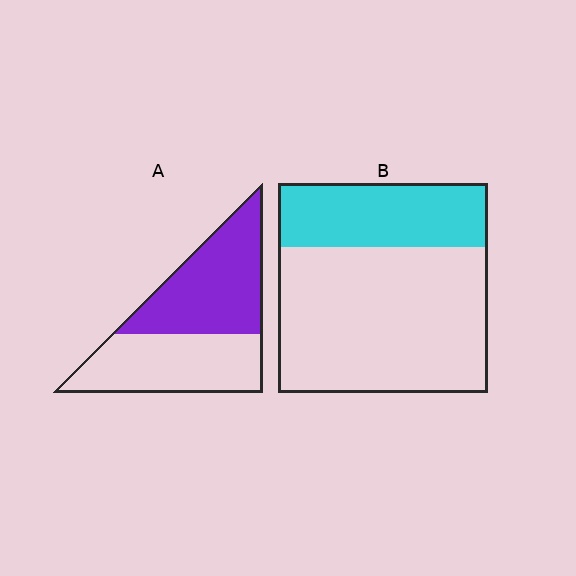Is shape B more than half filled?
No.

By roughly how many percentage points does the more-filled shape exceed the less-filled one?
By roughly 20 percentage points (A over B).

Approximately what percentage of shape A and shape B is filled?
A is approximately 50% and B is approximately 30%.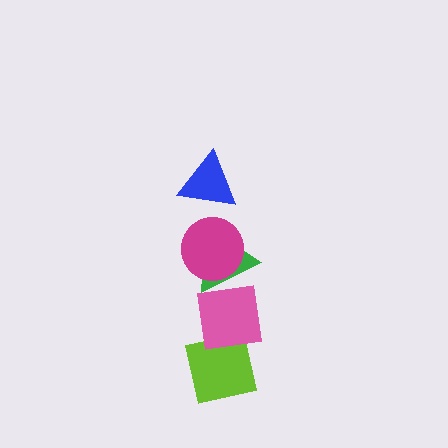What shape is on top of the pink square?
The green triangle is on top of the pink square.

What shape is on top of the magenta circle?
The blue triangle is on top of the magenta circle.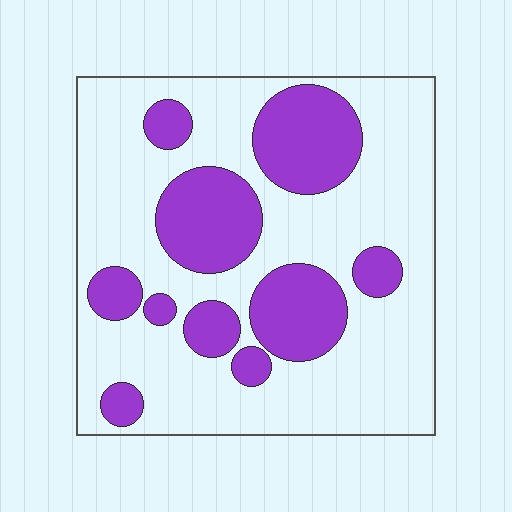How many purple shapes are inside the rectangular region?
10.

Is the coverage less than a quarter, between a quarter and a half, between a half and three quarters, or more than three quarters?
Between a quarter and a half.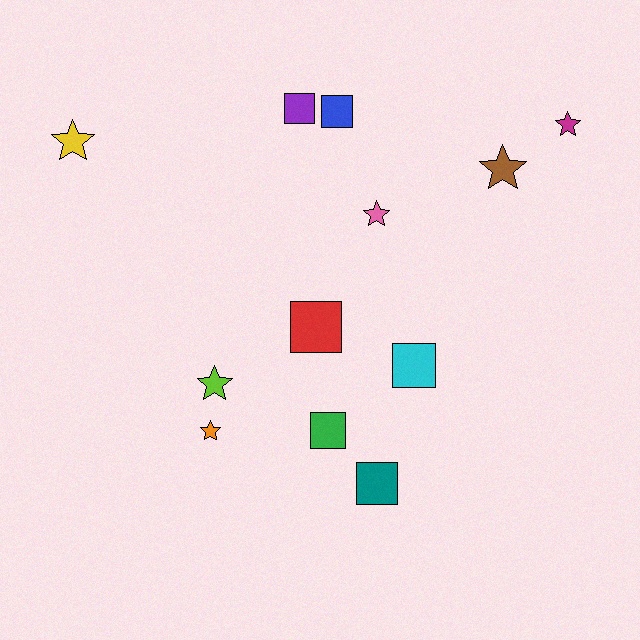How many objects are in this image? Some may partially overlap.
There are 12 objects.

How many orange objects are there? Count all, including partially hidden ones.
There is 1 orange object.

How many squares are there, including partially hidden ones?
There are 6 squares.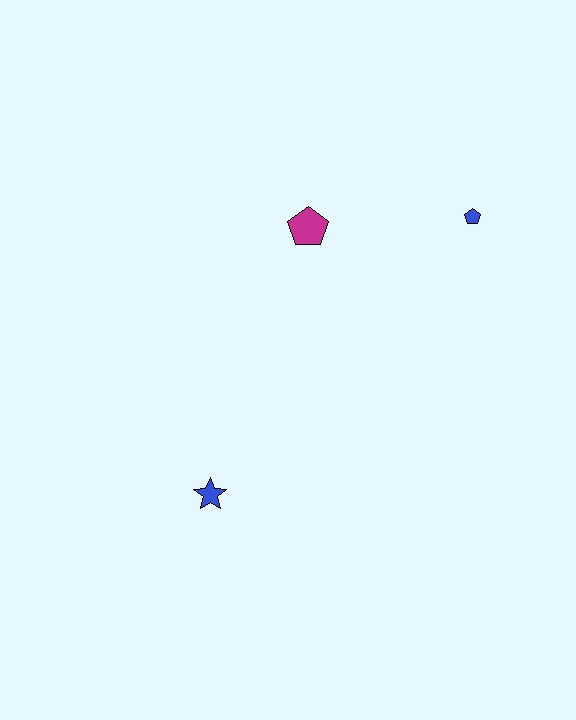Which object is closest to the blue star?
The magenta pentagon is closest to the blue star.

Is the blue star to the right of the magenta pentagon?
No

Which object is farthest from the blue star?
The blue pentagon is farthest from the blue star.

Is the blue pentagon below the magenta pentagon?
No